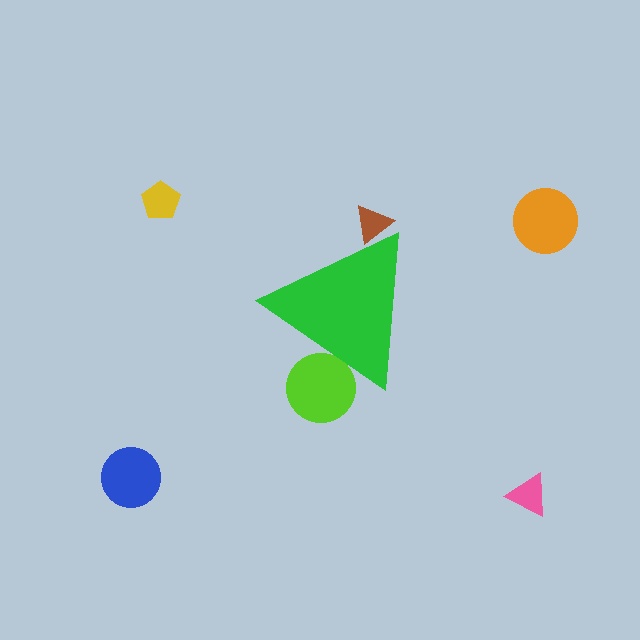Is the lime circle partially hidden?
Yes, the lime circle is partially hidden behind the green triangle.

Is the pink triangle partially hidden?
No, the pink triangle is fully visible.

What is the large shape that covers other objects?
A green triangle.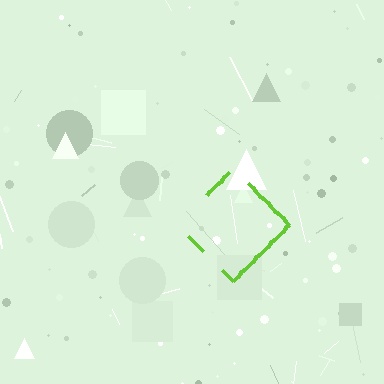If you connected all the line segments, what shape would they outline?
They would outline a diamond.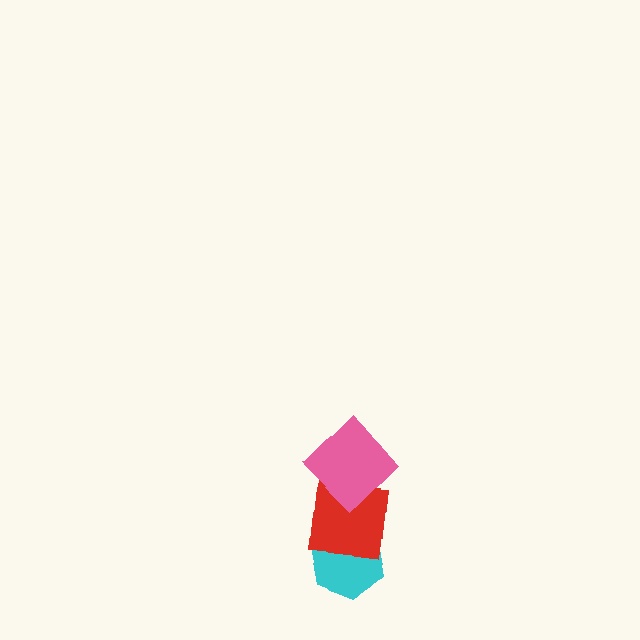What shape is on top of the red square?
The pink diamond is on top of the red square.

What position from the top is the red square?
The red square is 2nd from the top.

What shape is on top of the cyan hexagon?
The red square is on top of the cyan hexagon.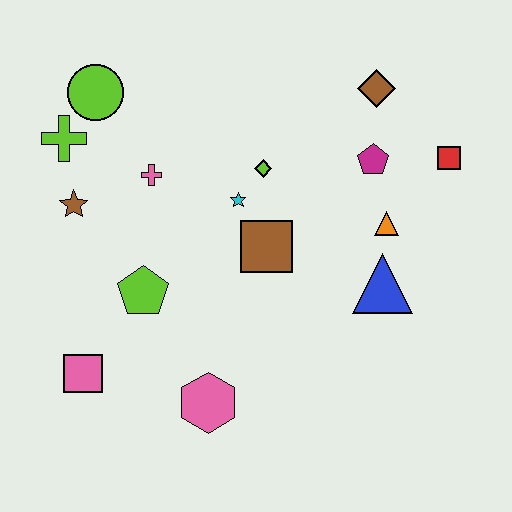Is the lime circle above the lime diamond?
Yes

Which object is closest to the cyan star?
The lime diamond is closest to the cyan star.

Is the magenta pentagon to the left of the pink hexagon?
No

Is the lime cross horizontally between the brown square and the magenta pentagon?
No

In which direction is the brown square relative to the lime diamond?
The brown square is below the lime diamond.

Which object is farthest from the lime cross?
The red square is farthest from the lime cross.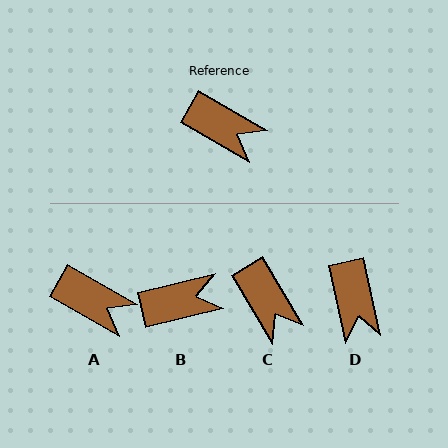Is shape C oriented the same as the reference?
No, it is off by about 29 degrees.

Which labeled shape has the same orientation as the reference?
A.